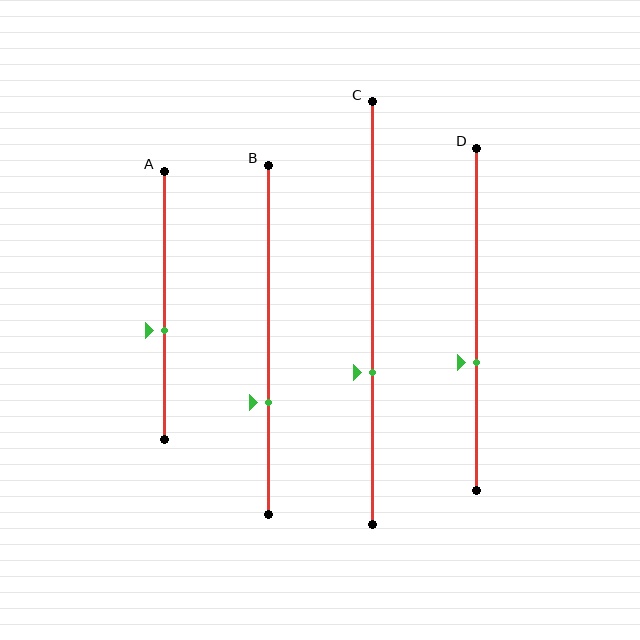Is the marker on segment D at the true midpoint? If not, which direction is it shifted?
No, the marker on segment D is shifted downward by about 13% of the segment length.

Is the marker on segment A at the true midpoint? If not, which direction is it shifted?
No, the marker on segment A is shifted downward by about 9% of the segment length.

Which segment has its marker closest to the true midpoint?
Segment A has its marker closest to the true midpoint.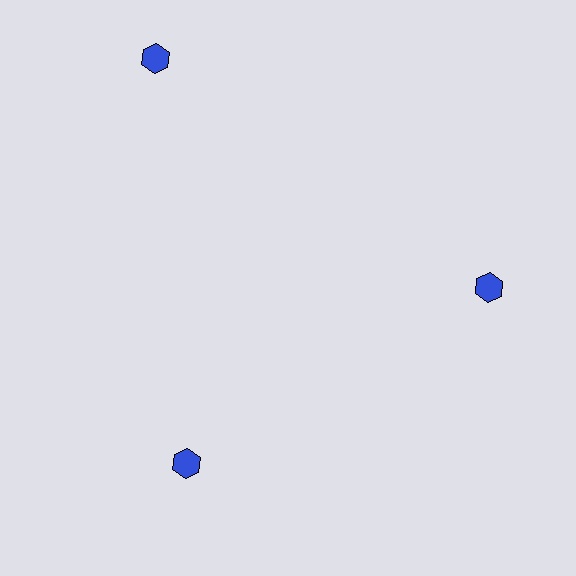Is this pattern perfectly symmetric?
No. The 3 blue hexagons are arranged in a ring, but one element near the 11 o'clock position is pushed outward from the center, breaking the 3-fold rotational symmetry.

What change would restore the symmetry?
The symmetry would be restored by moving it inward, back onto the ring so that all 3 hexagons sit at equal angles and equal distance from the center.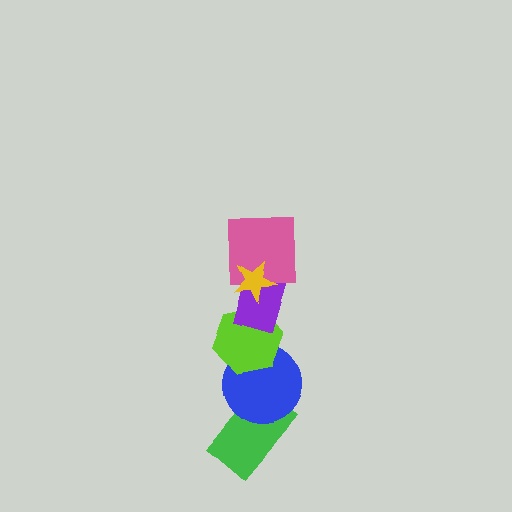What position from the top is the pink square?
The pink square is 2nd from the top.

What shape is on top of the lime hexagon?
The purple rectangle is on top of the lime hexagon.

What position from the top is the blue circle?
The blue circle is 5th from the top.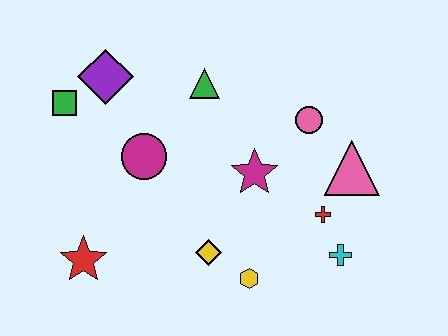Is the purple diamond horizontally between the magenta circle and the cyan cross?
No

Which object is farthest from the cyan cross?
The green square is farthest from the cyan cross.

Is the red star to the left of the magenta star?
Yes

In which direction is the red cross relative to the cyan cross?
The red cross is above the cyan cross.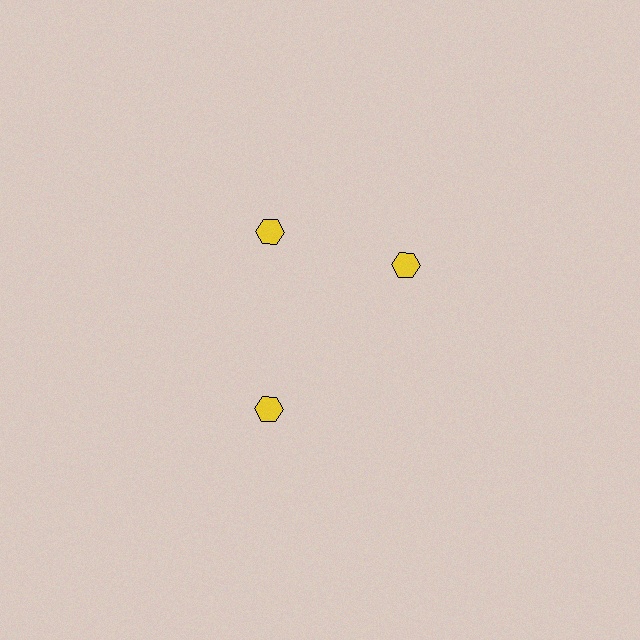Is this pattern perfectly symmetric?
No. The 3 yellow hexagons are arranged in a ring, but one element near the 3 o'clock position is rotated out of alignment along the ring, breaking the 3-fold rotational symmetry.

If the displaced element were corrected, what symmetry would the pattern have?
It would have 3-fold rotational symmetry — the pattern would map onto itself every 120 degrees.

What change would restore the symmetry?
The symmetry would be restored by rotating it back into even spacing with its neighbors so that all 3 hexagons sit at equal angles and equal distance from the center.